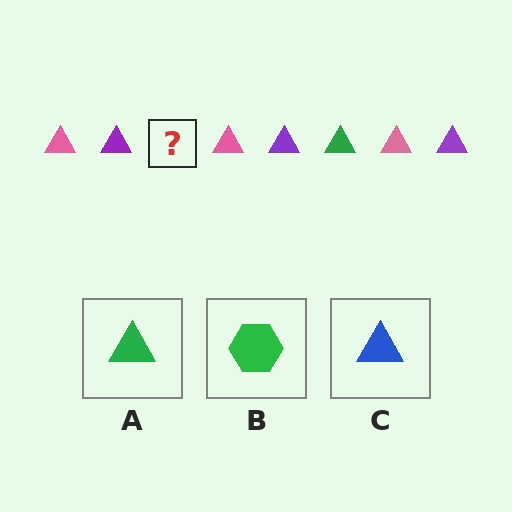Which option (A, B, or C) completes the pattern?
A.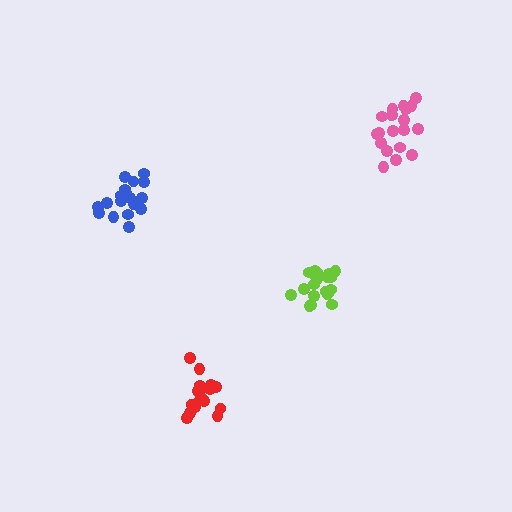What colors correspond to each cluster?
The clusters are colored: pink, blue, lime, red.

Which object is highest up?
The pink cluster is topmost.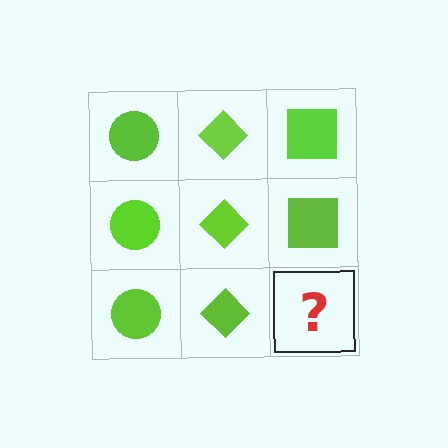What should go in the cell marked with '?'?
The missing cell should contain a lime square.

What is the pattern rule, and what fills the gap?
The rule is that each column has a consistent shape. The gap should be filled with a lime square.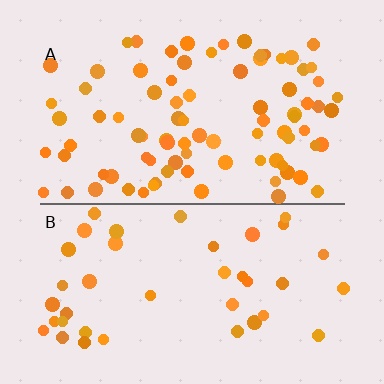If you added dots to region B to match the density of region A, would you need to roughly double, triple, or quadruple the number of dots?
Approximately double.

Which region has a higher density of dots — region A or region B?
A (the top).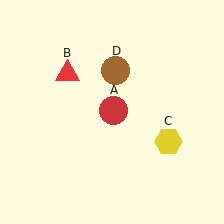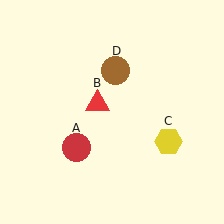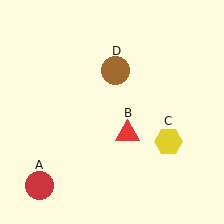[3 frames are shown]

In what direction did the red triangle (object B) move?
The red triangle (object B) moved down and to the right.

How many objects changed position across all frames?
2 objects changed position: red circle (object A), red triangle (object B).